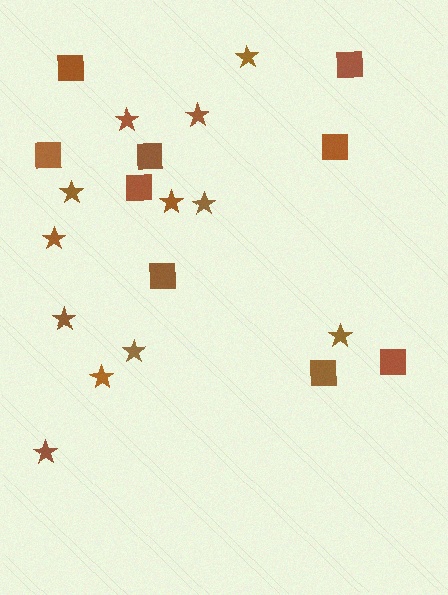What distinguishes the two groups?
There are 2 groups: one group of squares (9) and one group of stars (12).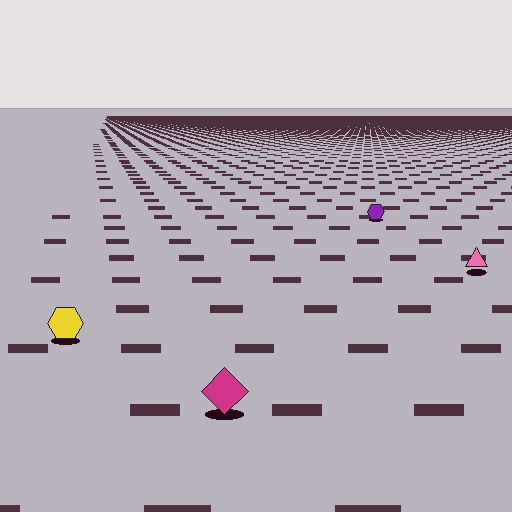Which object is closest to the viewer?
The magenta diamond is closest. The texture marks near it are larger and more spread out.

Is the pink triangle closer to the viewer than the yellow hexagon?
No. The yellow hexagon is closer — you can tell from the texture gradient: the ground texture is coarser near it.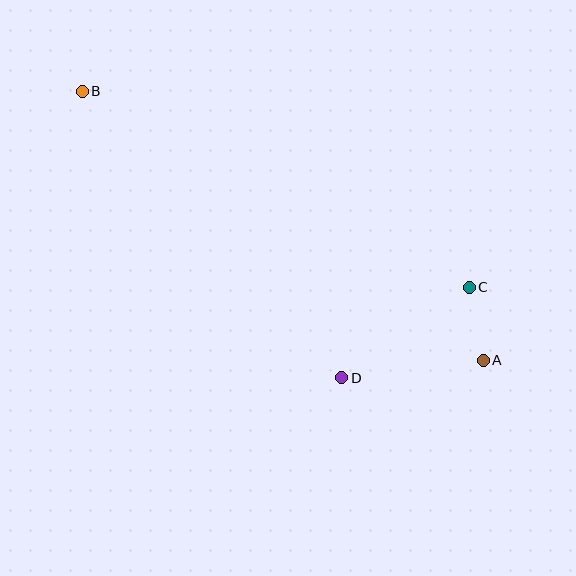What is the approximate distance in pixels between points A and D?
The distance between A and D is approximately 143 pixels.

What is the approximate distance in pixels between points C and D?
The distance between C and D is approximately 156 pixels.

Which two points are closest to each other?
Points A and C are closest to each other.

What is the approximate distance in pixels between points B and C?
The distance between B and C is approximately 434 pixels.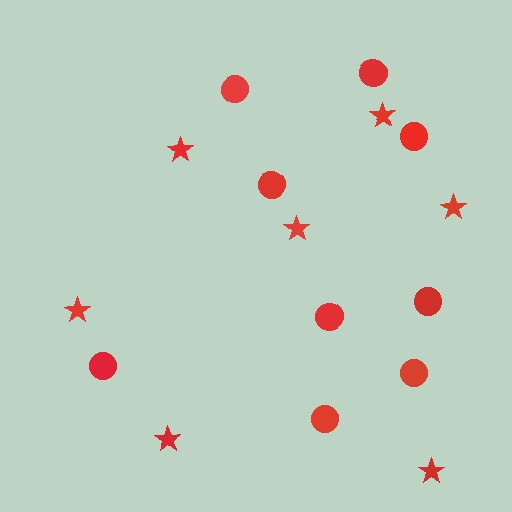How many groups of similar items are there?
There are 2 groups: one group of stars (7) and one group of circles (9).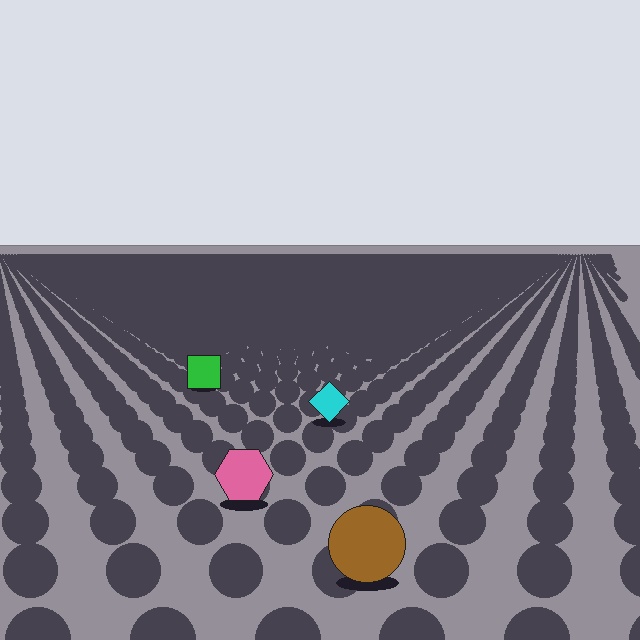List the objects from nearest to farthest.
From nearest to farthest: the brown circle, the pink hexagon, the cyan diamond, the green square.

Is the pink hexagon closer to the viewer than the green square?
Yes. The pink hexagon is closer — you can tell from the texture gradient: the ground texture is coarser near it.